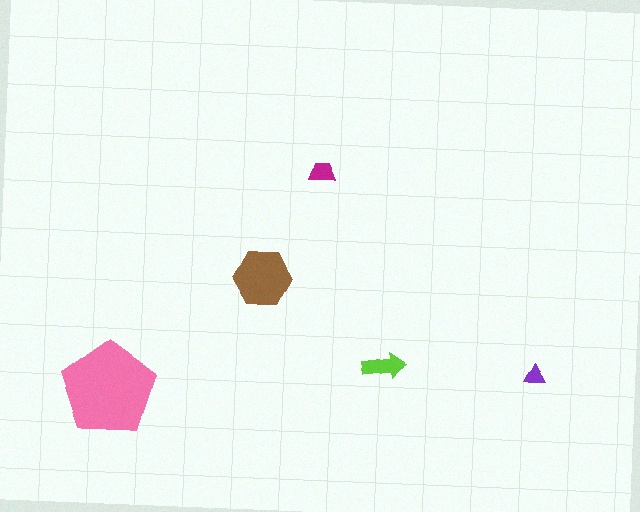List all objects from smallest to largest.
The purple triangle, the magenta trapezoid, the lime arrow, the brown hexagon, the pink pentagon.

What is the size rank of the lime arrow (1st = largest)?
3rd.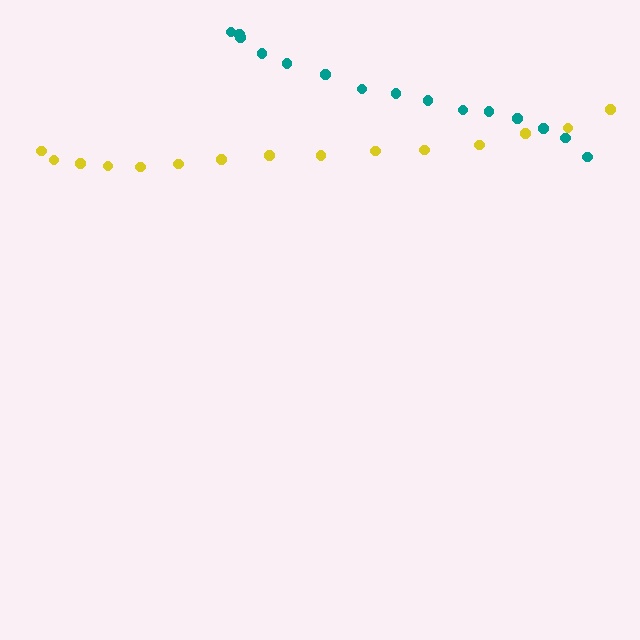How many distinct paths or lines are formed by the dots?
There are 2 distinct paths.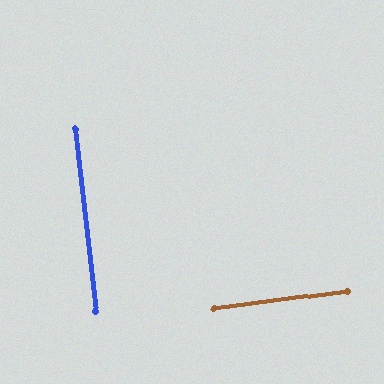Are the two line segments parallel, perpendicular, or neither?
Perpendicular — they meet at approximately 89°.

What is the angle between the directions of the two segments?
Approximately 89 degrees.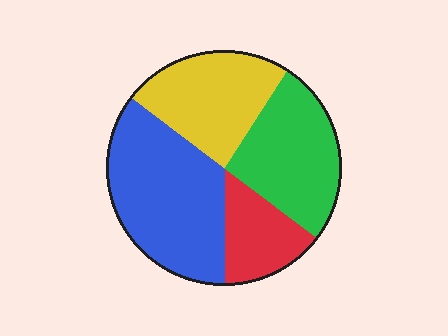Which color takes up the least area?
Red, at roughly 15%.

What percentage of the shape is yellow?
Yellow takes up about one quarter (1/4) of the shape.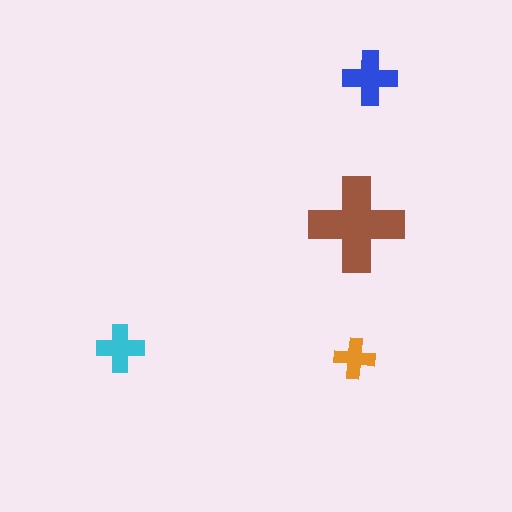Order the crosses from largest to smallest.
the brown one, the blue one, the cyan one, the orange one.